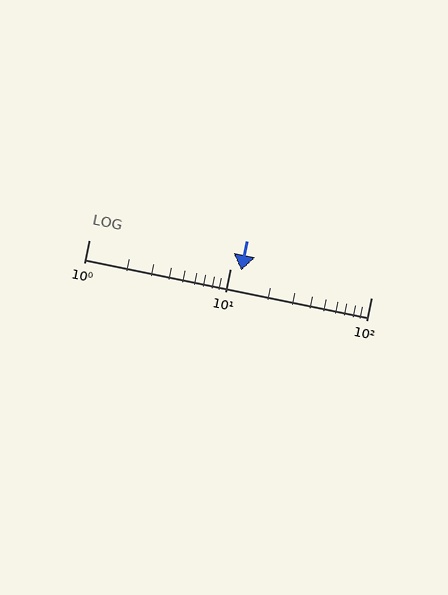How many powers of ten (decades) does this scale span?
The scale spans 2 decades, from 1 to 100.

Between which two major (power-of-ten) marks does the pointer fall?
The pointer is between 10 and 100.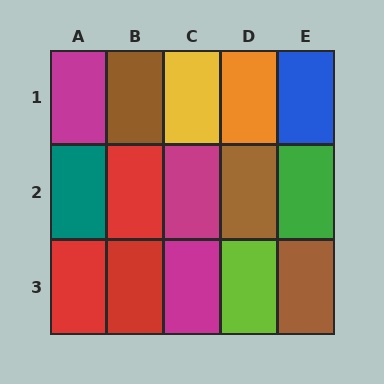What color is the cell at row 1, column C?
Yellow.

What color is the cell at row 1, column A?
Magenta.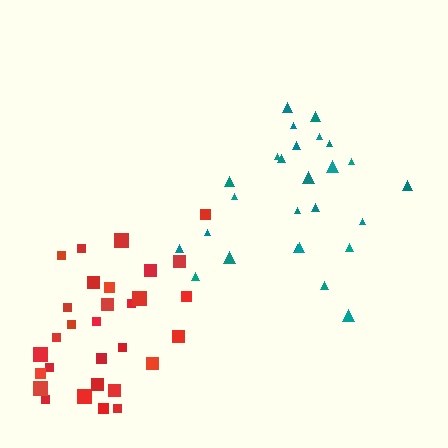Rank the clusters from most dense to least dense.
red, teal.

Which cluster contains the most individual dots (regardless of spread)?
Red (30).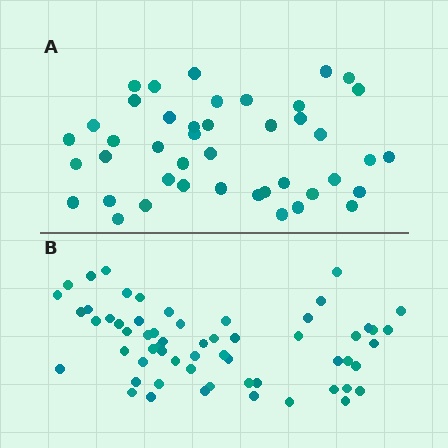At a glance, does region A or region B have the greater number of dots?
Region B (the bottom region) has more dots.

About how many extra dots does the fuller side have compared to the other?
Region B has approximately 15 more dots than region A.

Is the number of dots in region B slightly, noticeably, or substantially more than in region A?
Region B has noticeably more, but not dramatically so. The ratio is roughly 1.4 to 1.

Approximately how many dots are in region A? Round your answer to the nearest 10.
About 40 dots. (The exact count is 43, which rounds to 40.)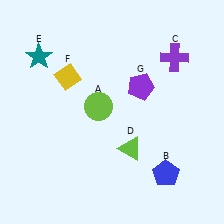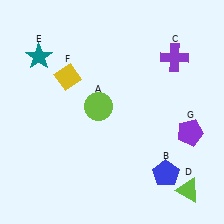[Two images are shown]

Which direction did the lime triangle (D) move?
The lime triangle (D) moved right.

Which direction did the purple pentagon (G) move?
The purple pentagon (G) moved right.